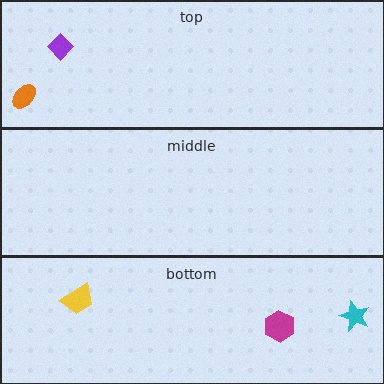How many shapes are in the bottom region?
3.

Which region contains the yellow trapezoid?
The bottom region.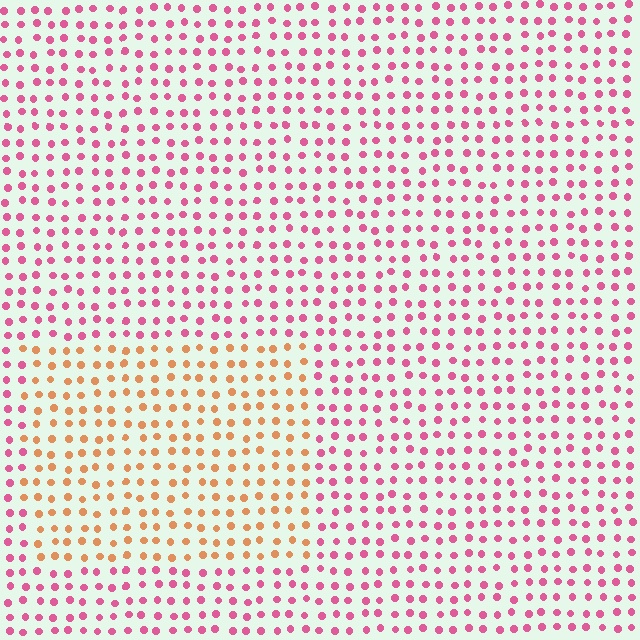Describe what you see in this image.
The image is filled with small pink elements in a uniform arrangement. A rectangle-shaped region is visible where the elements are tinted to a slightly different hue, forming a subtle color boundary.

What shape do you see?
I see a rectangle.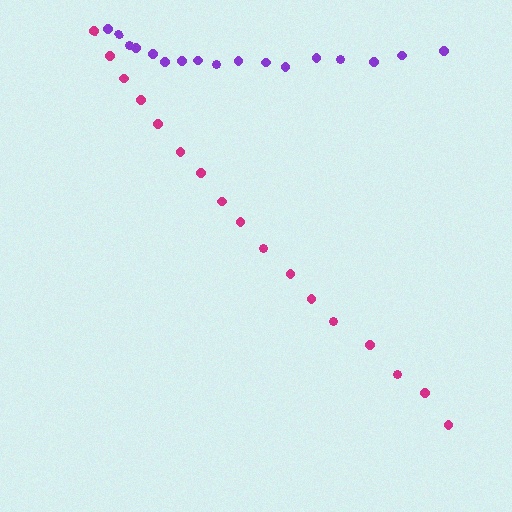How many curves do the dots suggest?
There are 2 distinct paths.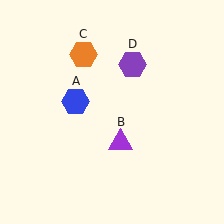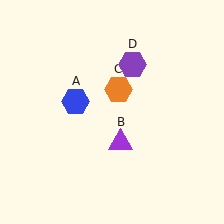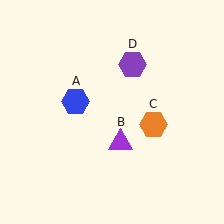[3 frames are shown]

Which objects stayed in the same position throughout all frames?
Blue hexagon (object A) and purple triangle (object B) and purple hexagon (object D) remained stationary.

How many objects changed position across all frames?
1 object changed position: orange hexagon (object C).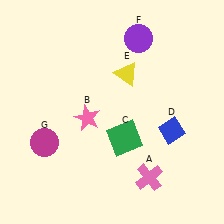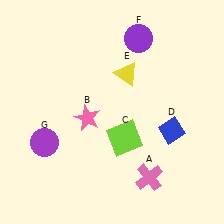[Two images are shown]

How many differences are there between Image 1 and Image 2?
There are 2 differences between the two images.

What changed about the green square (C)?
In Image 1, C is green. In Image 2, it changed to lime.